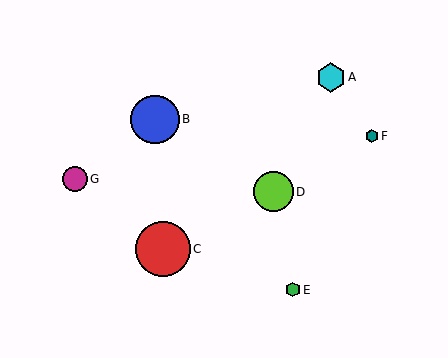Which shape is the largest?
The red circle (labeled C) is the largest.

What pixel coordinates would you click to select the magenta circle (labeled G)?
Click at (75, 179) to select the magenta circle G.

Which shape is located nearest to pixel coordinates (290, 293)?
The green hexagon (labeled E) at (293, 290) is nearest to that location.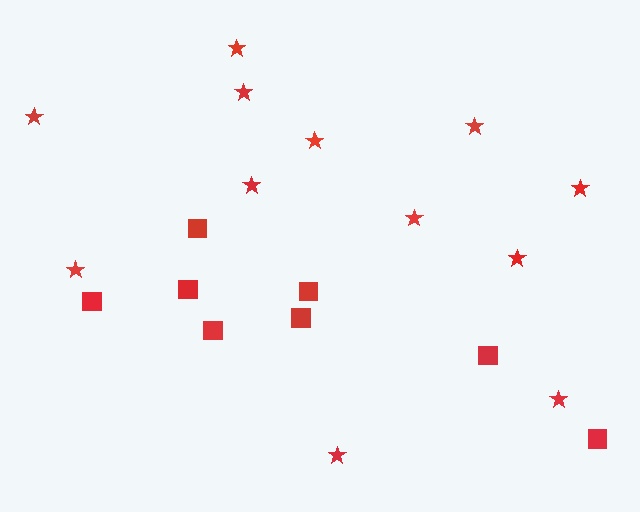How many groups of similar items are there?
There are 2 groups: one group of squares (8) and one group of stars (12).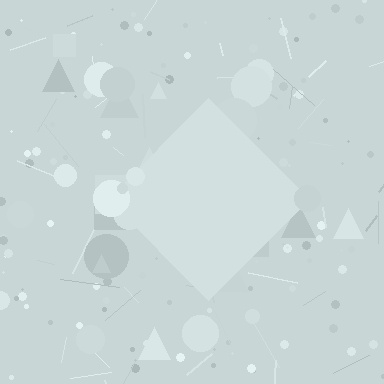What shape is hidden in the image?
A diamond is hidden in the image.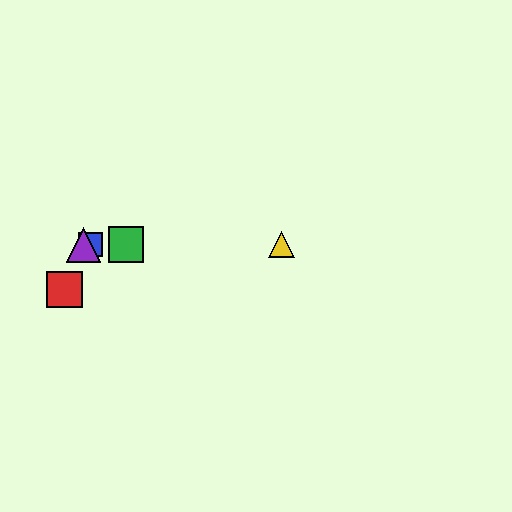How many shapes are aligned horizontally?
4 shapes (the blue square, the green square, the yellow triangle, the purple triangle) are aligned horizontally.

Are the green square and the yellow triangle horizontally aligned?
Yes, both are at y≈245.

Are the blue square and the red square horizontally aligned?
No, the blue square is at y≈245 and the red square is at y≈290.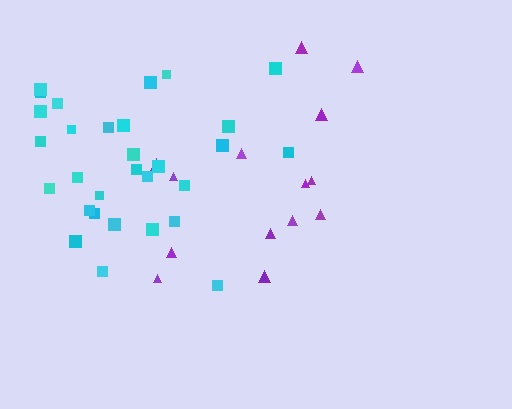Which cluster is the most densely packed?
Cyan.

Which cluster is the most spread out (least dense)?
Purple.